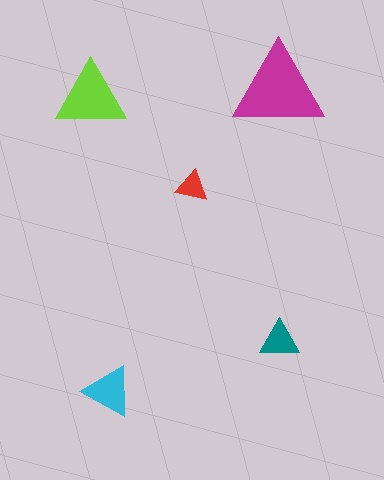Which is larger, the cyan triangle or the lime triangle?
The lime one.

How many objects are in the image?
There are 5 objects in the image.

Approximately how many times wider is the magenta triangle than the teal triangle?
About 2.5 times wider.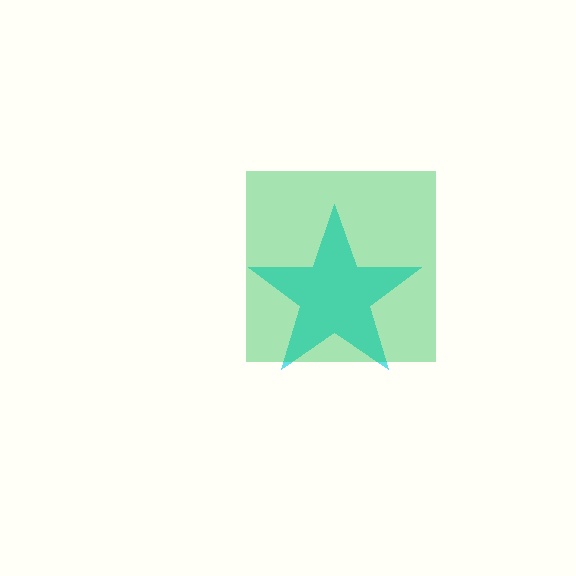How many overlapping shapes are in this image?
There are 2 overlapping shapes in the image.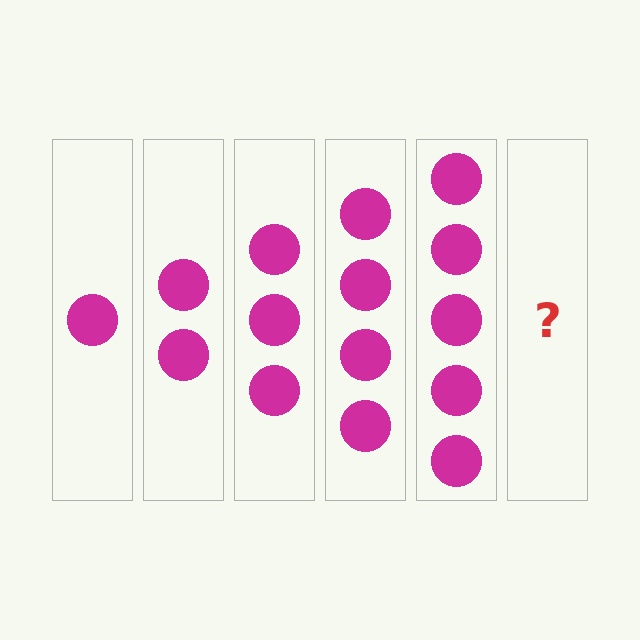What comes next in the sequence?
The next element should be 6 circles.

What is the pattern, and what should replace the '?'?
The pattern is that each step adds one more circle. The '?' should be 6 circles.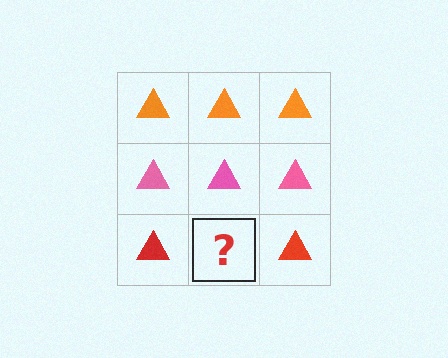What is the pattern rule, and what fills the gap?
The rule is that each row has a consistent color. The gap should be filled with a red triangle.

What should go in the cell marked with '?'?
The missing cell should contain a red triangle.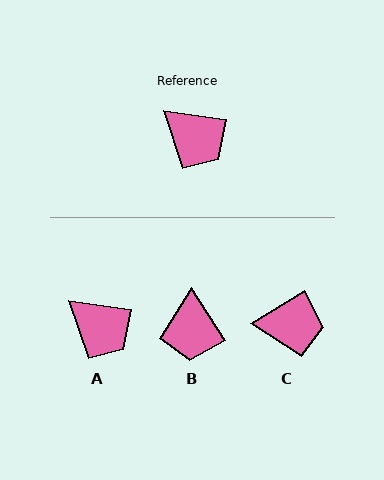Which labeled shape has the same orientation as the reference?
A.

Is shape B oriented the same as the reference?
No, it is off by about 50 degrees.